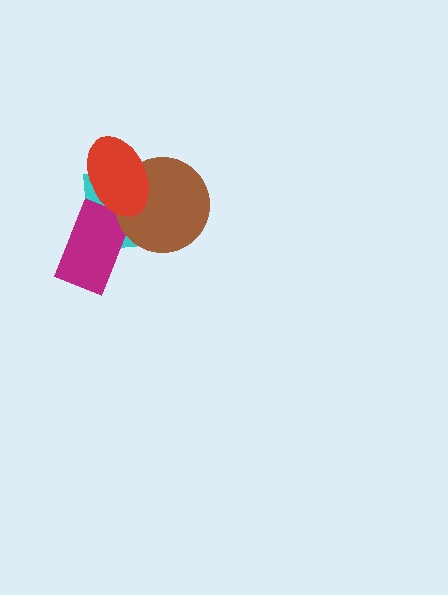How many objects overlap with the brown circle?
2 objects overlap with the brown circle.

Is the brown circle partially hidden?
Yes, it is partially covered by another shape.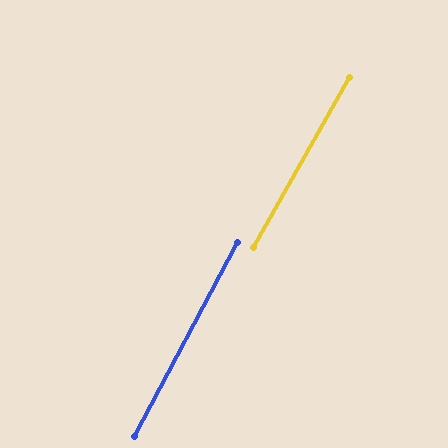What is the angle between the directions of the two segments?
Approximately 2 degrees.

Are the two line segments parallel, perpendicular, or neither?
Parallel — their directions differ by only 1.8°.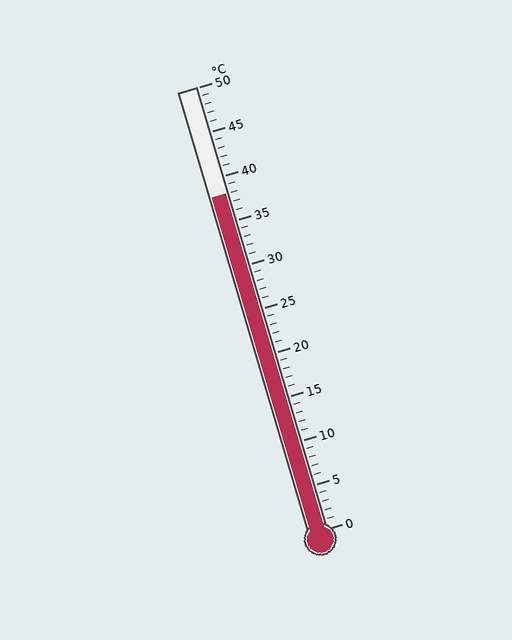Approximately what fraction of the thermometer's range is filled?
The thermometer is filled to approximately 75% of its range.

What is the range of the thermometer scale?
The thermometer scale ranges from 0°C to 50°C.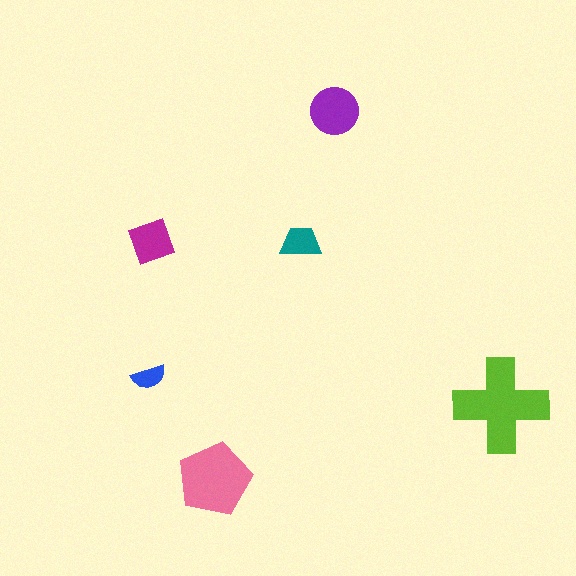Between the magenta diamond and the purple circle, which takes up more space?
The purple circle.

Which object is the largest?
The lime cross.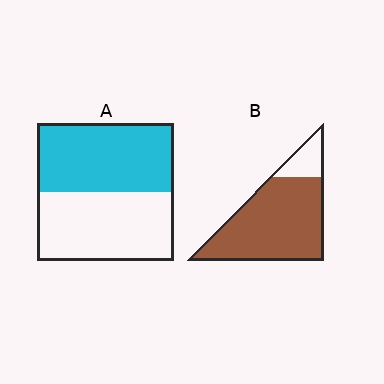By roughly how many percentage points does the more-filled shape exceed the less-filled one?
By roughly 35 percentage points (B over A).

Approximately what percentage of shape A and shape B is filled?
A is approximately 50% and B is approximately 85%.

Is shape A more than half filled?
Roughly half.